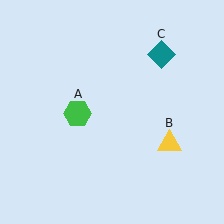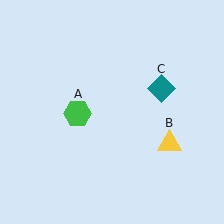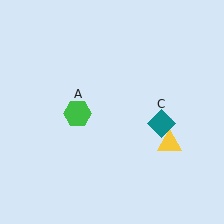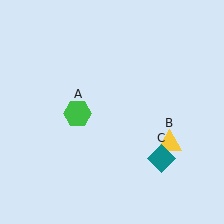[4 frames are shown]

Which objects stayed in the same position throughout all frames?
Green hexagon (object A) and yellow triangle (object B) remained stationary.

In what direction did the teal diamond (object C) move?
The teal diamond (object C) moved down.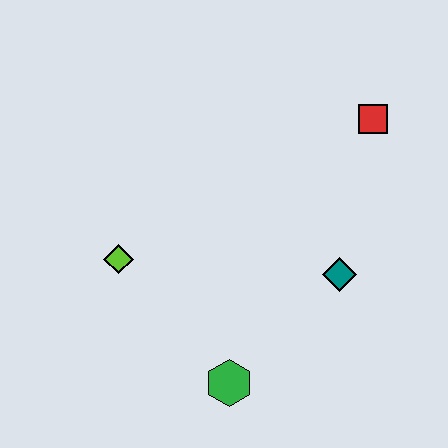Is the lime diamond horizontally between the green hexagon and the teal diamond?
No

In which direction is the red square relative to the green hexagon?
The red square is above the green hexagon.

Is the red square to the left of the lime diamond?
No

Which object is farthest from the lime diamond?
The red square is farthest from the lime diamond.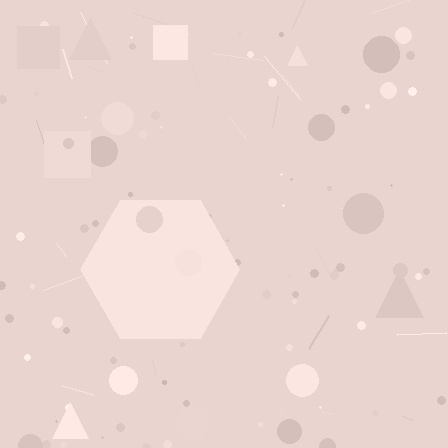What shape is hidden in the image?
A hexagon is hidden in the image.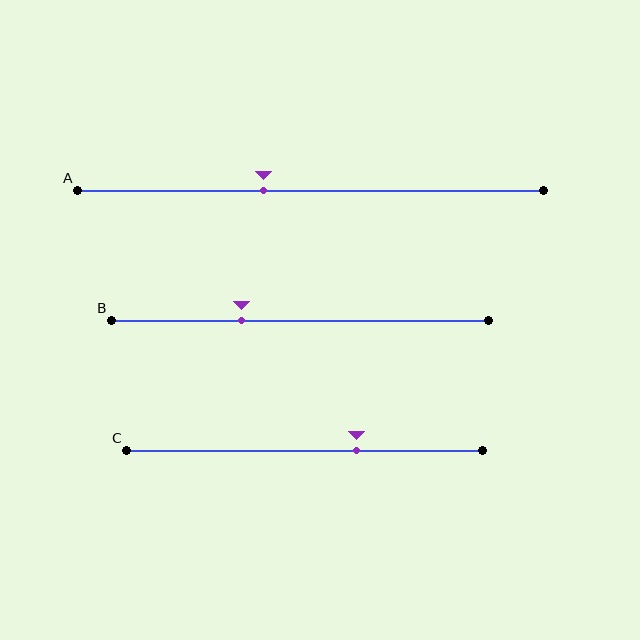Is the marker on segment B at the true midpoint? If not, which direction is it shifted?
No, the marker on segment B is shifted to the left by about 15% of the segment length.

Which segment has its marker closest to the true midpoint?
Segment A has its marker closest to the true midpoint.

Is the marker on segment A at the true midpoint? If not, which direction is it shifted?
No, the marker on segment A is shifted to the left by about 10% of the segment length.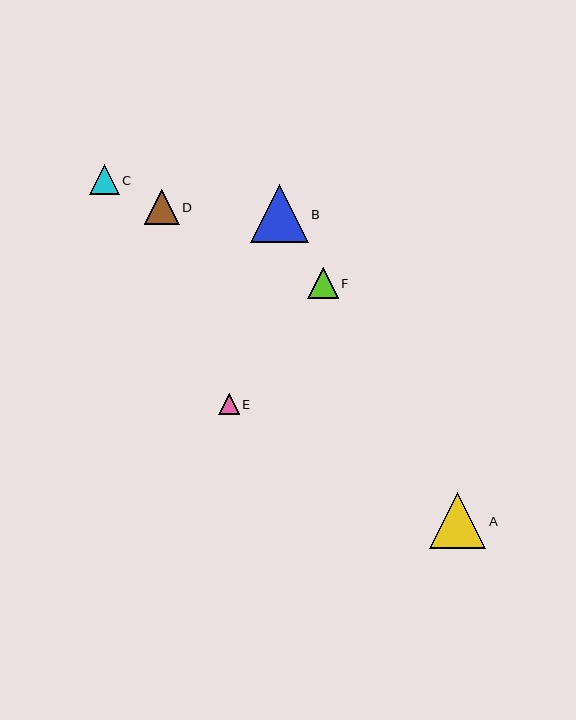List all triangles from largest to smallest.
From largest to smallest: B, A, D, F, C, E.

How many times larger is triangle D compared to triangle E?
Triangle D is approximately 1.7 times the size of triangle E.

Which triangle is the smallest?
Triangle E is the smallest with a size of approximately 21 pixels.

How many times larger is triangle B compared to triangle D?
Triangle B is approximately 1.7 times the size of triangle D.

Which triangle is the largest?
Triangle B is the largest with a size of approximately 58 pixels.